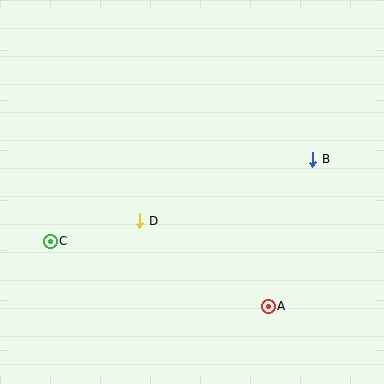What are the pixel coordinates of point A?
Point A is at (268, 306).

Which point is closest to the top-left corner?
Point C is closest to the top-left corner.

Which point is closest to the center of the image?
Point D at (140, 221) is closest to the center.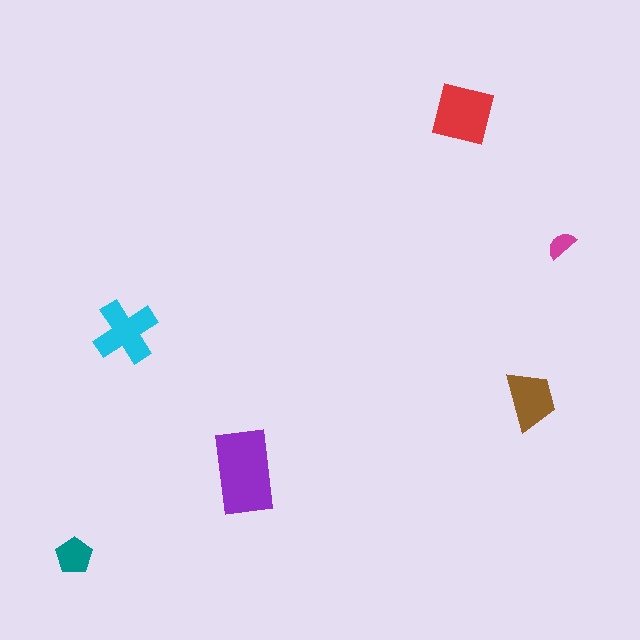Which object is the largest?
The purple rectangle.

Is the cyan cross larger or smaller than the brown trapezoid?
Larger.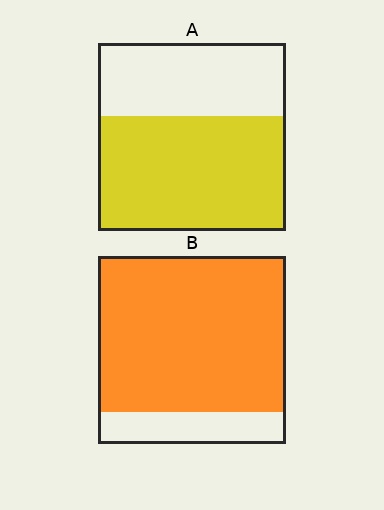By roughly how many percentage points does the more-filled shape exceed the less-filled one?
By roughly 20 percentage points (B over A).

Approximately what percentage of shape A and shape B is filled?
A is approximately 60% and B is approximately 85%.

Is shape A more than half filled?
Yes.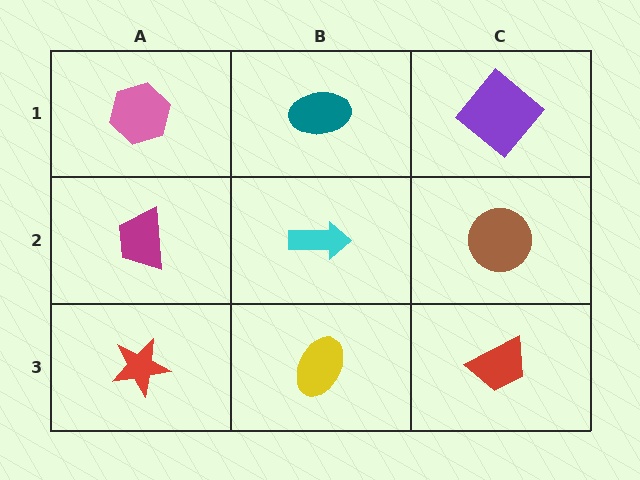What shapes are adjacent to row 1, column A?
A magenta trapezoid (row 2, column A), a teal ellipse (row 1, column B).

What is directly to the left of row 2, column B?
A magenta trapezoid.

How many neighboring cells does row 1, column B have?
3.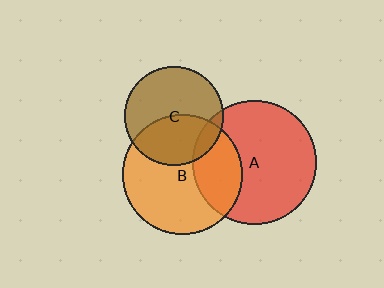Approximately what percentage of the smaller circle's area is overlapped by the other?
Approximately 10%.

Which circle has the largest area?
Circle A (red).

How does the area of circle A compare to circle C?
Approximately 1.5 times.